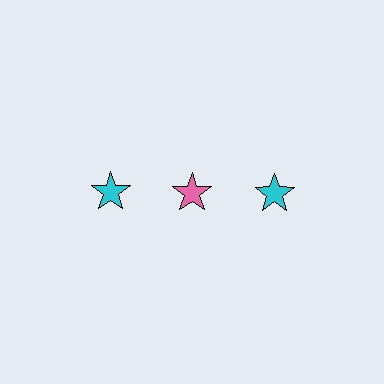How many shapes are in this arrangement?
There are 3 shapes arranged in a grid pattern.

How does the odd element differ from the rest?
It has a different color: pink instead of cyan.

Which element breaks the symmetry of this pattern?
The pink star in the top row, second from left column breaks the symmetry. All other shapes are cyan stars.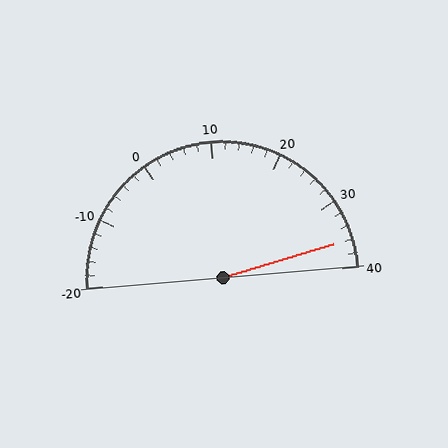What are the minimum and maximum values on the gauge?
The gauge ranges from -20 to 40.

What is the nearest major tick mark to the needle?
The nearest major tick mark is 40.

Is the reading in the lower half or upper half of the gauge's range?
The reading is in the upper half of the range (-20 to 40).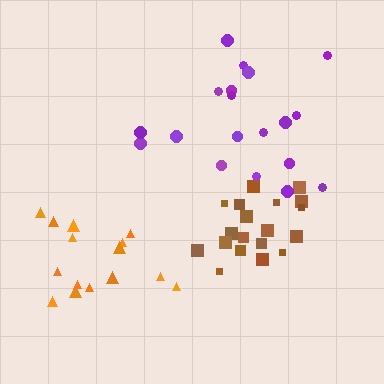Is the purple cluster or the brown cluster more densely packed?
Brown.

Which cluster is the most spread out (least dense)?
Purple.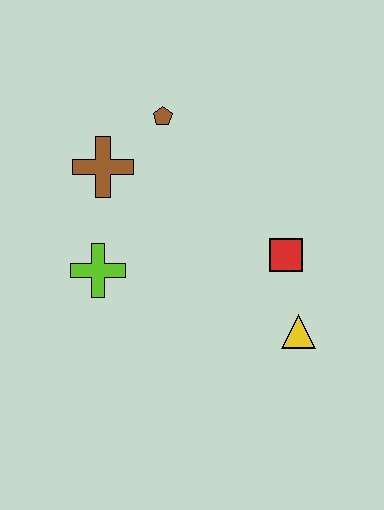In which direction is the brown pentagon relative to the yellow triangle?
The brown pentagon is above the yellow triangle.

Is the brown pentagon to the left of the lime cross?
No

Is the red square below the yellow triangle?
No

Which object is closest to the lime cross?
The brown cross is closest to the lime cross.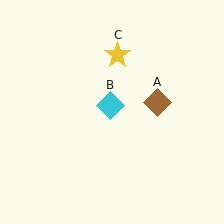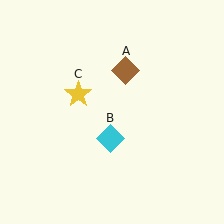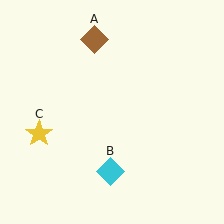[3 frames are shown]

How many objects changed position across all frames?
3 objects changed position: brown diamond (object A), cyan diamond (object B), yellow star (object C).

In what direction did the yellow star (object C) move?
The yellow star (object C) moved down and to the left.